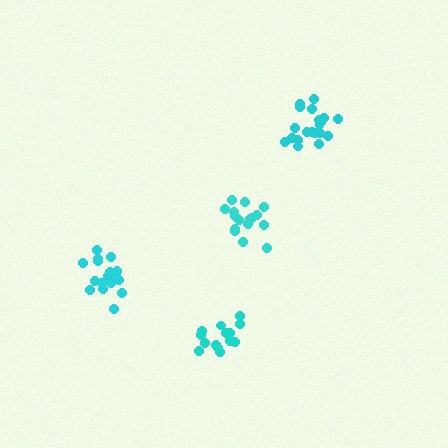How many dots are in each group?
Group 1: 20 dots, Group 2: 14 dots, Group 3: 16 dots, Group 4: 20 dots (70 total).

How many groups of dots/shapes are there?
There are 4 groups.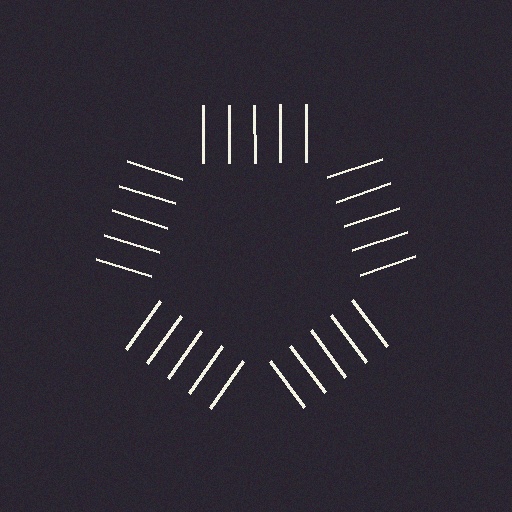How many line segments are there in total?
25 — 5 along each of the 5 edges.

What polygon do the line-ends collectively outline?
An illusory pentagon — the line segments terminate on its edges but no continuous stroke is drawn.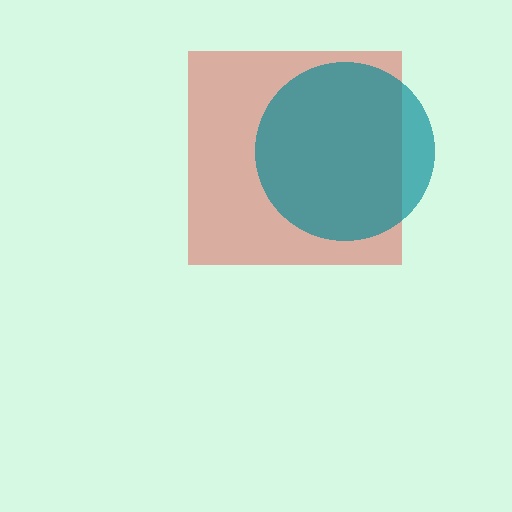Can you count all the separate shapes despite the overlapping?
Yes, there are 2 separate shapes.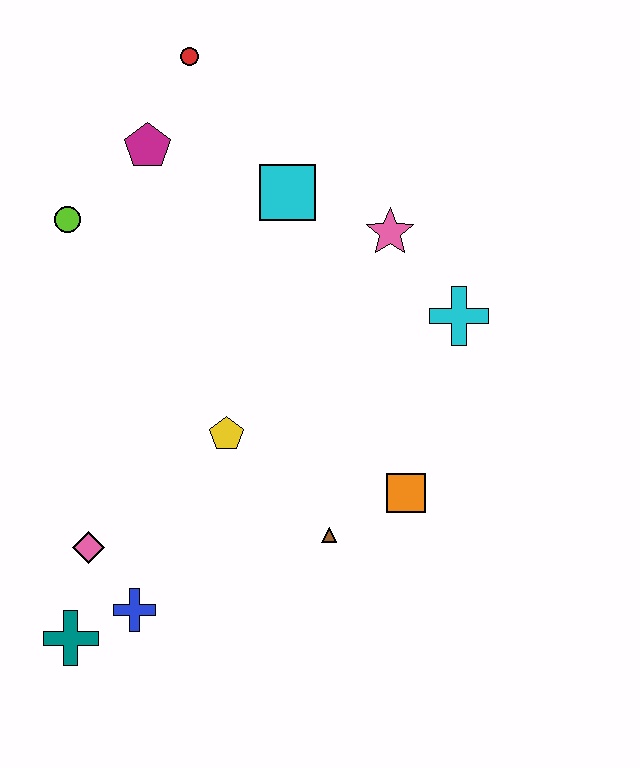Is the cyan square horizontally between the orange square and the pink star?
No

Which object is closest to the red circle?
The magenta pentagon is closest to the red circle.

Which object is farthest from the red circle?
The teal cross is farthest from the red circle.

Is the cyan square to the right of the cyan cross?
No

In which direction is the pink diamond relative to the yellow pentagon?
The pink diamond is to the left of the yellow pentagon.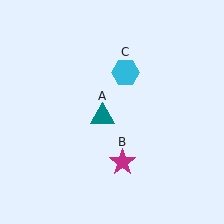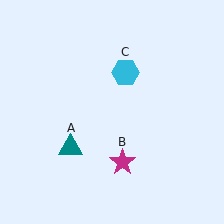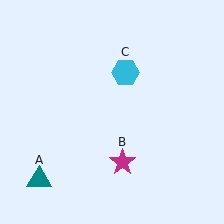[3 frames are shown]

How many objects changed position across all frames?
1 object changed position: teal triangle (object A).